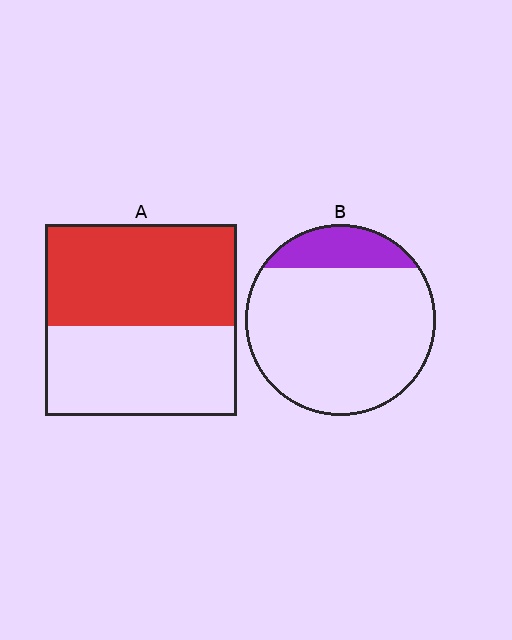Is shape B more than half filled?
No.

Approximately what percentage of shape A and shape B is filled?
A is approximately 55% and B is approximately 15%.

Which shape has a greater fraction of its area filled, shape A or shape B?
Shape A.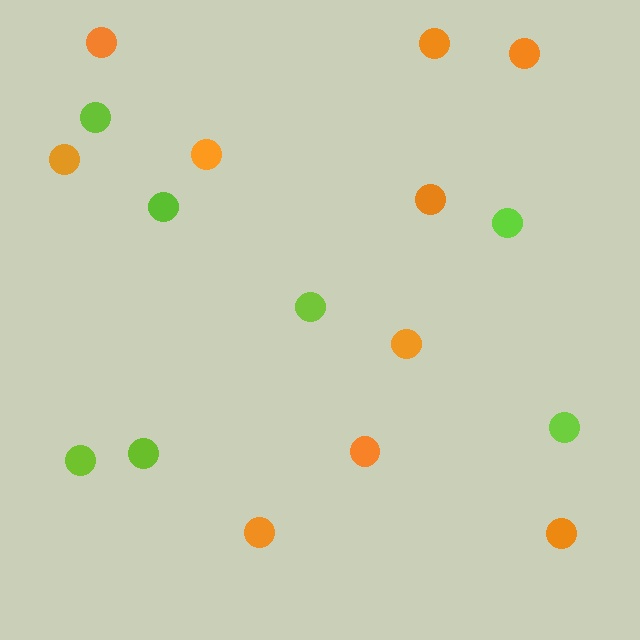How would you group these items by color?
There are 2 groups: one group of lime circles (7) and one group of orange circles (10).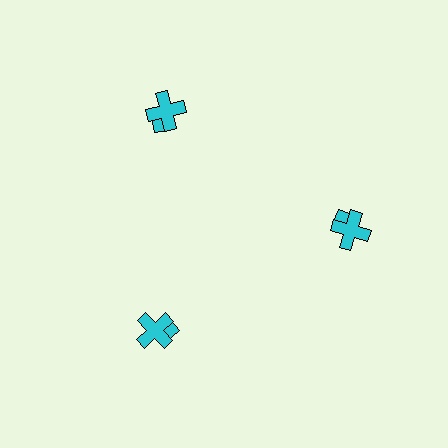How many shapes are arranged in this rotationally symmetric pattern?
There are 6 shapes, arranged in 3 groups of 2.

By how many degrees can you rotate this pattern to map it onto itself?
The pattern maps onto itself every 120 degrees of rotation.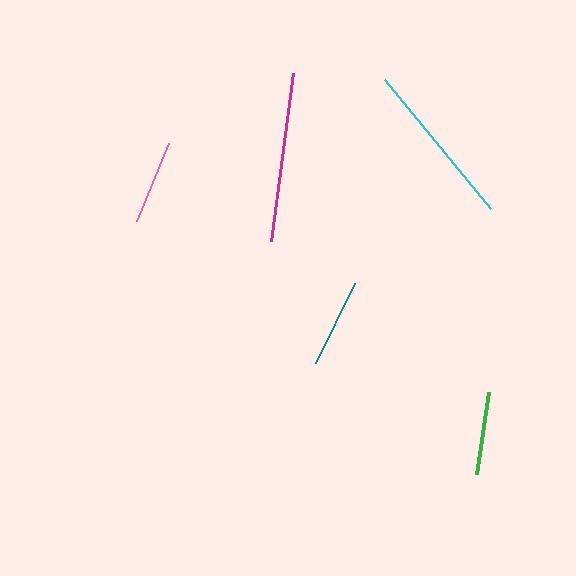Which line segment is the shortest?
The green line is the shortest at approximately 83 pixels.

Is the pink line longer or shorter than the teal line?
The teal line is longer than the pink line.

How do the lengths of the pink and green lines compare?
The pink and green lines are approximately the same length.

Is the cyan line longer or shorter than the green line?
The cyan line is longer than the green line.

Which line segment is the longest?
The magenta line is the longest at approximately 170 pixels.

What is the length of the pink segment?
The pink segment is approximately 84 pixels long.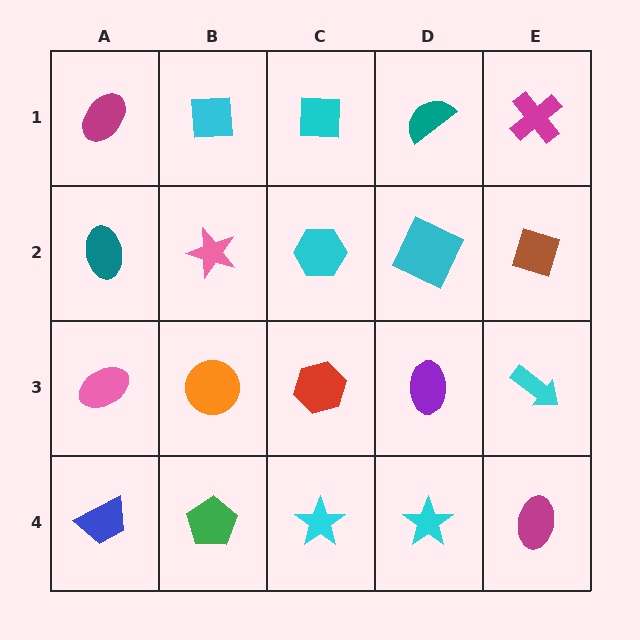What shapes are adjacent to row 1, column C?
A cyan hexagon (row 2, column C), a cyan square (row 1, column B), a teal semicircle (row 1, column D).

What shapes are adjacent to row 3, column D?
A cyan square (row 2, column D), a cyan star (row 4, column D), a red hexagon (row 3, column C), a cyan arrow (row 3, column E).